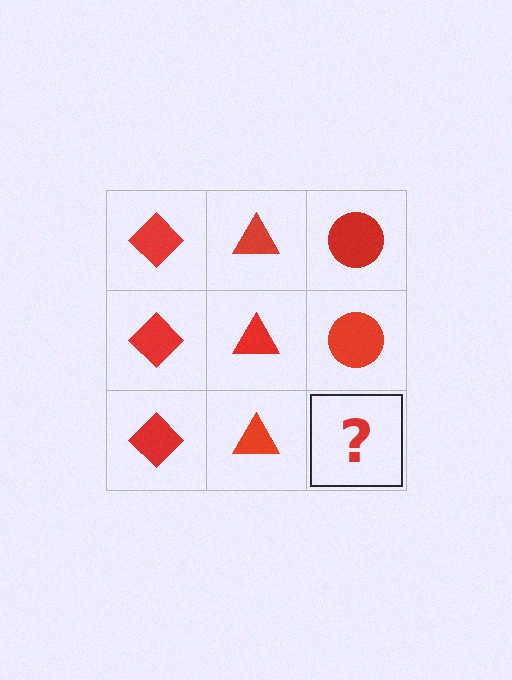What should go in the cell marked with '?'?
The missing cell should contain a red circle.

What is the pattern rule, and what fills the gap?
The rule is that each column has a consistent shape. The gap should be filled with a red circle.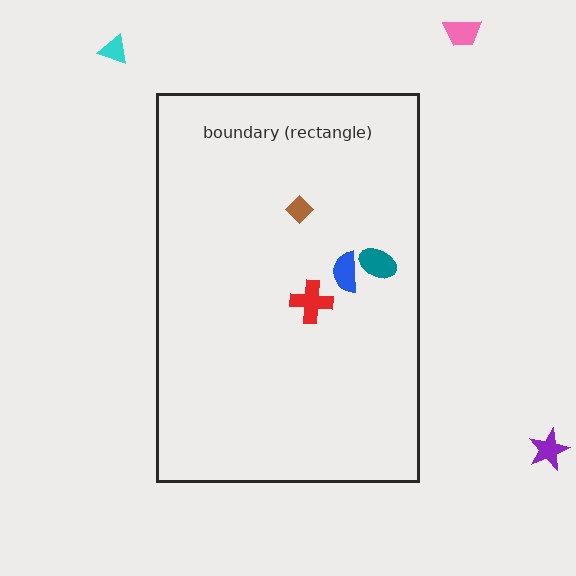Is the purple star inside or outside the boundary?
Outside.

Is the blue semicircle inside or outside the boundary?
Inside.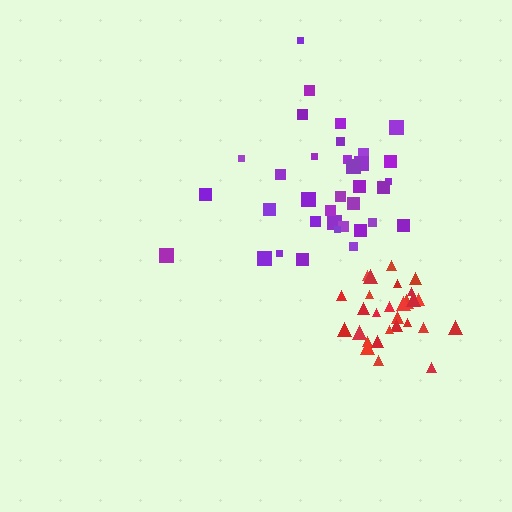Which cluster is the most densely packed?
Red.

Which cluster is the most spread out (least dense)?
Purple.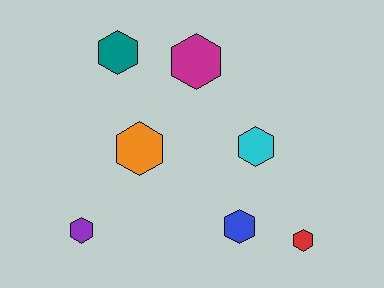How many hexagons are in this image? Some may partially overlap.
There are 7 hexagons.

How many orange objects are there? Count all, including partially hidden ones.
There is 1 orange object.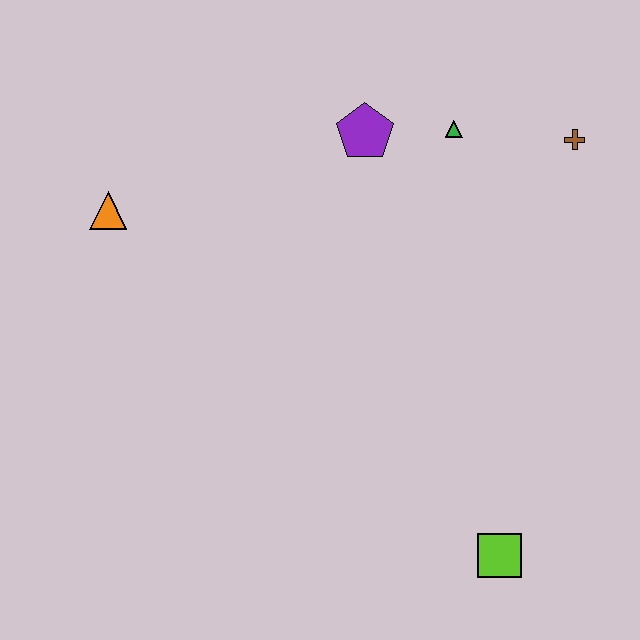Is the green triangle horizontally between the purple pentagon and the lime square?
Yes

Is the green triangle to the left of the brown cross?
Yes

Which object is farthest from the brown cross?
The orange triangle is farthest from the brown cross.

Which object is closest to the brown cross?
The green triangle is closest to the brown cross.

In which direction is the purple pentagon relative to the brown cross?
The purple pentagon is to the left of the brown cross.